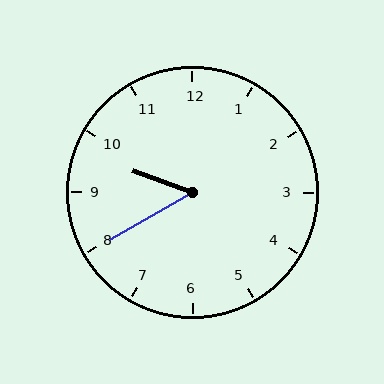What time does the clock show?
9:40.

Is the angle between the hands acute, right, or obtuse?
It is acute.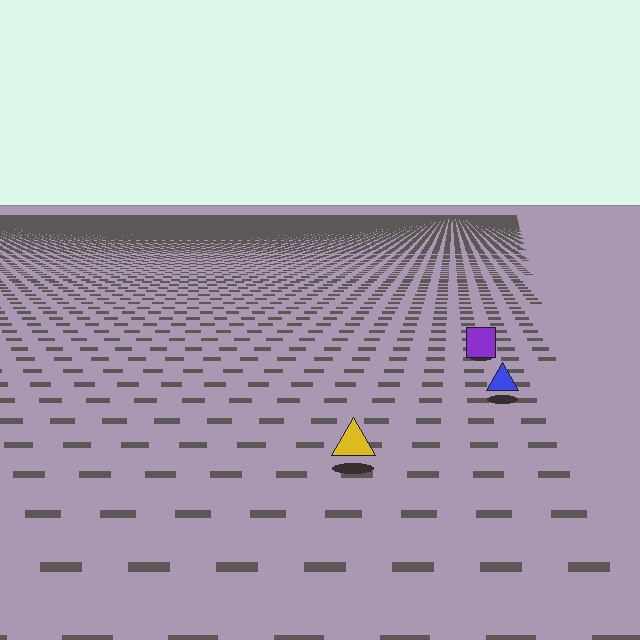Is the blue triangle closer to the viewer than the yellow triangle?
No. The yellow triangle is closer — you can tell from the texture gradient: the ground texture is coarser near it.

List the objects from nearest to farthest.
From nearest to farthest: the yellow triangle, the blue triangle, the purple square.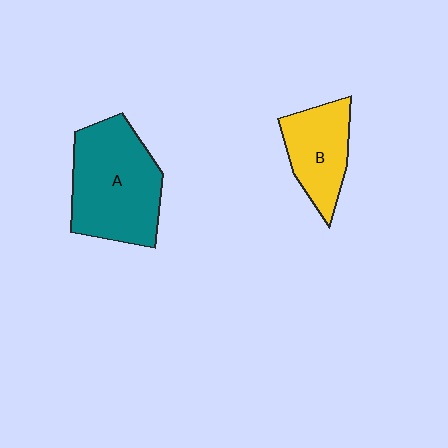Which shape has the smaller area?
Shape B (yellow).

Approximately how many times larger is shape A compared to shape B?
Approximately 1.7 times.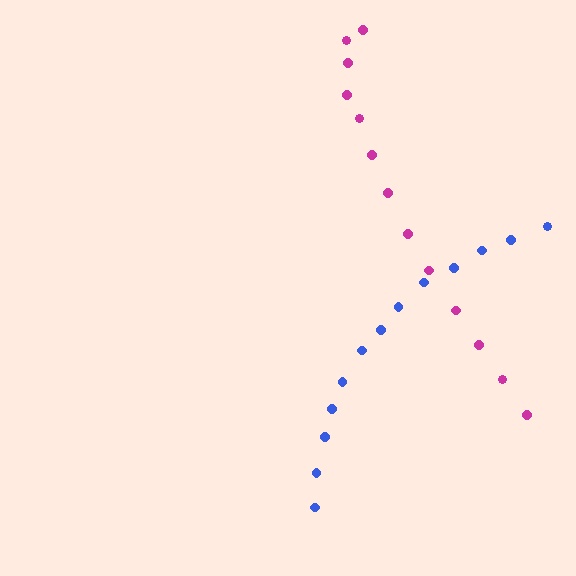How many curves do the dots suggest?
There are 2 distinct paths.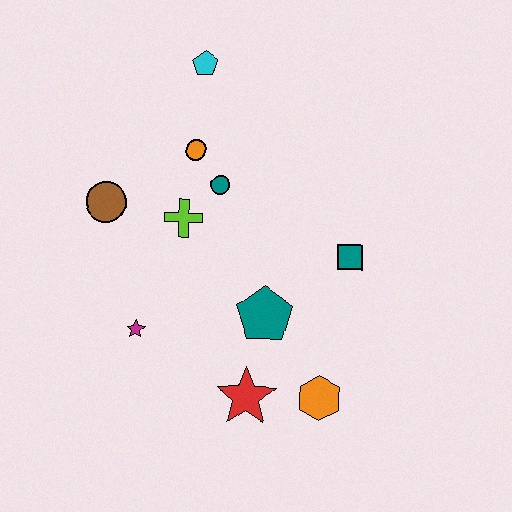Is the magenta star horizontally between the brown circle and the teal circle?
Yes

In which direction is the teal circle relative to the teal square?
The teal circle is to the left of the teal square.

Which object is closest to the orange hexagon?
The red star is closest to the orange hexagon.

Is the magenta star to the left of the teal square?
Yes